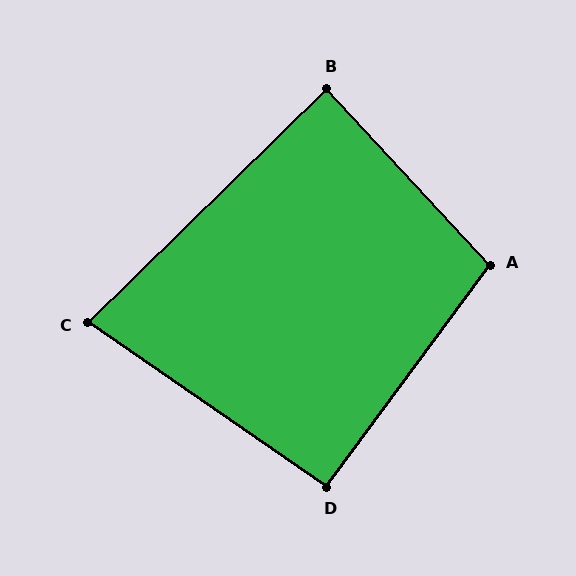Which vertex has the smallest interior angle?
C, at approximately 79 degrees.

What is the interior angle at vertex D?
Approximately 92 degrees (approximately right).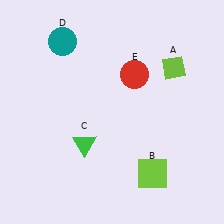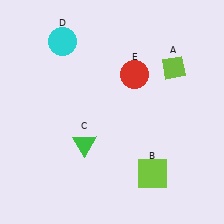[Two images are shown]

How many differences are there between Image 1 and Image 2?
There is 1 difference between the two images.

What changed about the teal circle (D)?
In Image 1, D is teal. In Image 2, it changed to cyan.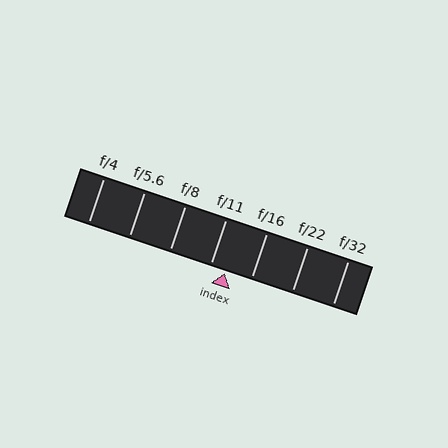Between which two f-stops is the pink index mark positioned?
The index mark is between f/11 and f/16.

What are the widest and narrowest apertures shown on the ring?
The widest aperture shown is f/4 and the narrowest is f/32.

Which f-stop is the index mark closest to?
The index mark is closest to f/11.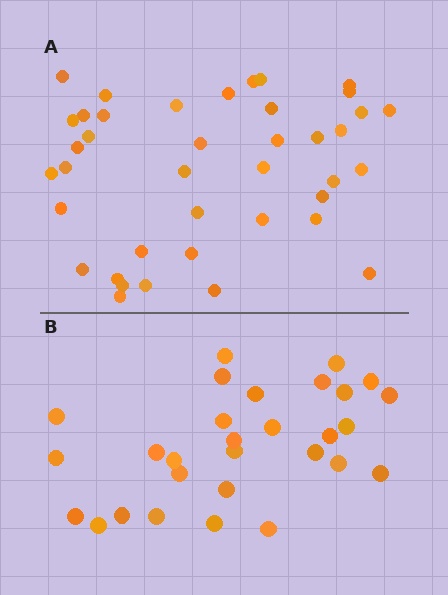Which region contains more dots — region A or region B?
Region A (the top region) has more dots.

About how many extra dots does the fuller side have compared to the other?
Region A has roughly 12 or so more dots than region B.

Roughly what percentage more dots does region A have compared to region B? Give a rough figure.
About 40% more.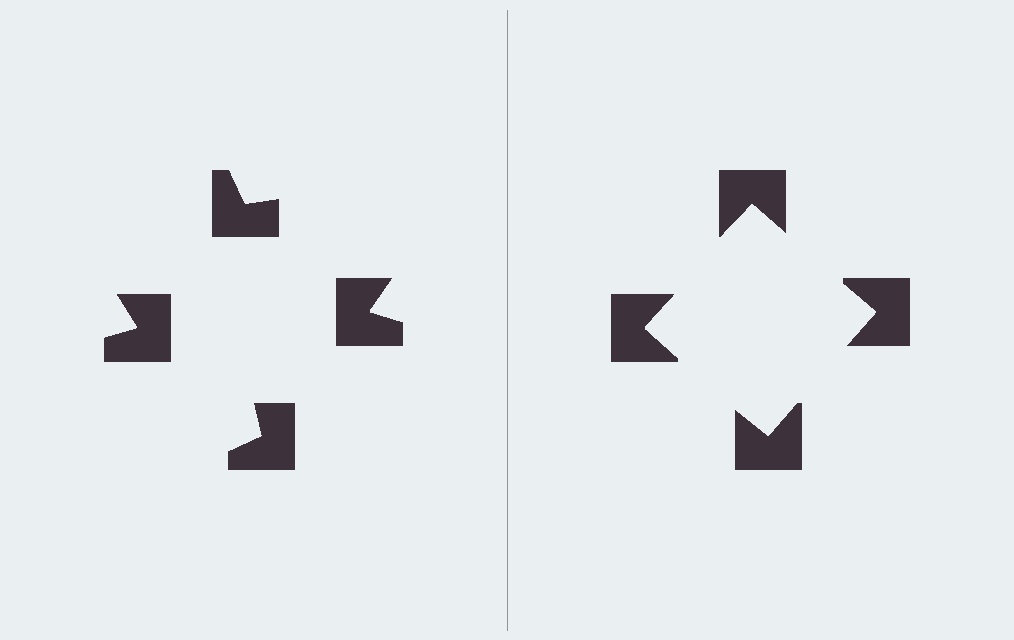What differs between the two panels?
The notched squares are positioned identically on both sides; only the wedge orientations differ. On the right they align to a square; on the left they are misaligned.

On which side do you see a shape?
An illusory square appears on the right side. On the left side the wedge cuts are rotated, so no coherent shape forms.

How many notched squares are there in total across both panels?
8 — 4 on each side.